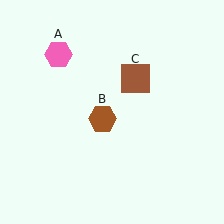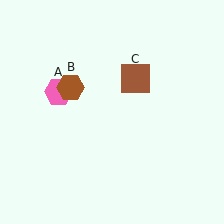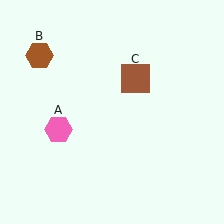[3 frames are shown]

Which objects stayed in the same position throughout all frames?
Brown square (object C) remained stationary.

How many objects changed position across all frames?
2 objects changed position: pink hexagon (object A), brown hexagon (object B).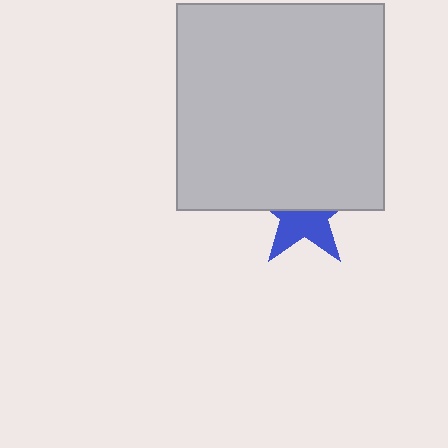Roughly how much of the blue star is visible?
About half of it is visible (roughly 46%).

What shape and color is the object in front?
The object in front is a light gray rectangle.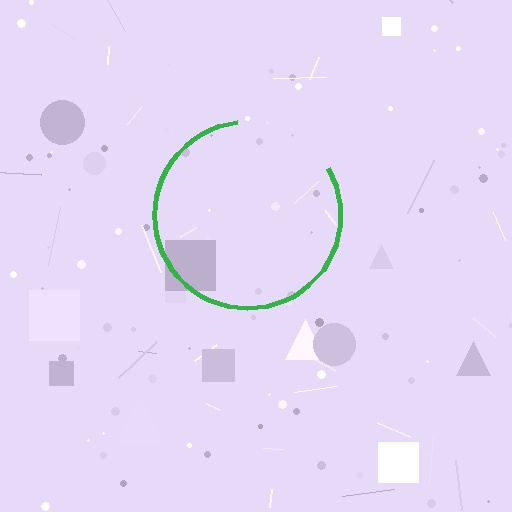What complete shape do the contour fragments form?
The contour fragments form a circle.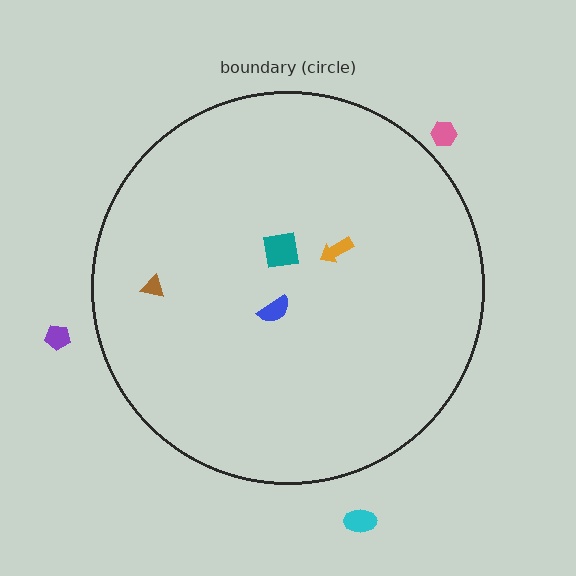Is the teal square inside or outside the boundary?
Inside.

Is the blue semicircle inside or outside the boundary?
Inside.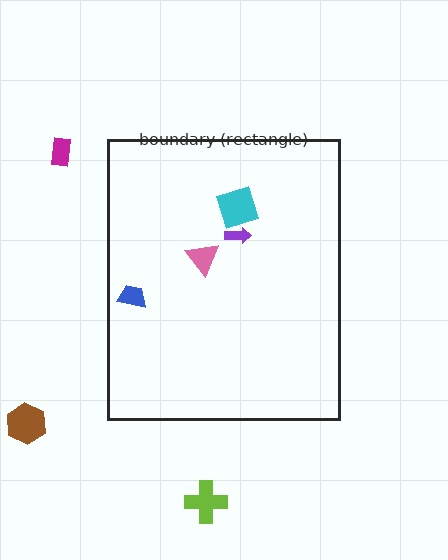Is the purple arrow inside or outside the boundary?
Inside.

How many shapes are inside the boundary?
4 inside, 3 outside.